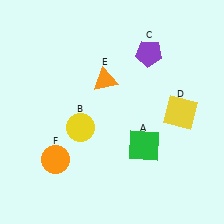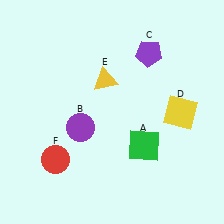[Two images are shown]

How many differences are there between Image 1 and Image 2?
There are 3 differences between the two images.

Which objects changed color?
B changed from yellow to purple. E changed from orange to yellow. F changed from orange to red.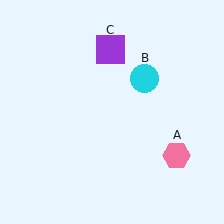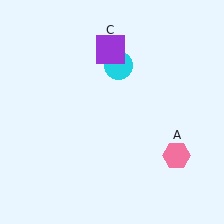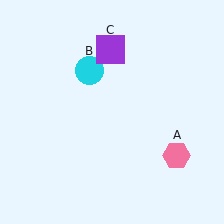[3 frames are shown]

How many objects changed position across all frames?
1 object changed position: cyan circle (object B).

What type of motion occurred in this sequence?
The cyan circle (object B) rotated counterclockwise around the center of the scene.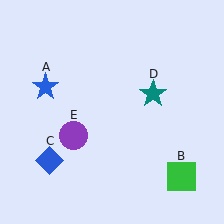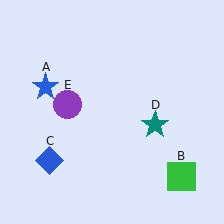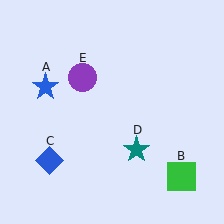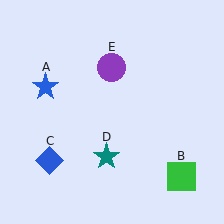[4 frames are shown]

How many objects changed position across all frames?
2 objects changed position: teal star (object D), purple circle (object E).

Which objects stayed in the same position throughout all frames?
Blue star (object A) and green square (object B) and blue diamond (object C) remained stationary.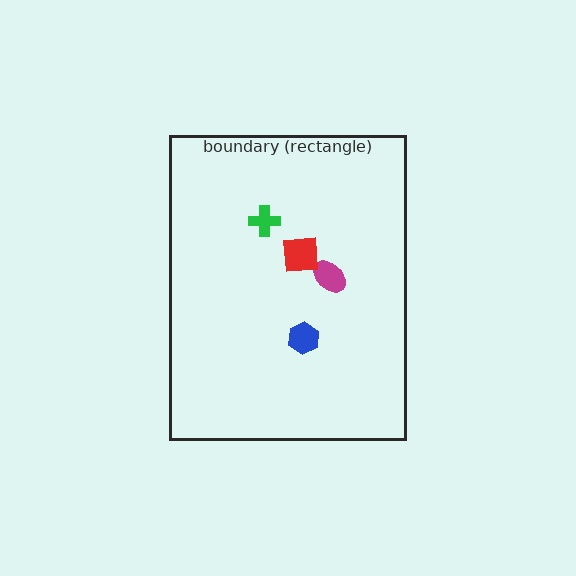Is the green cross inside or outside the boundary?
Inside.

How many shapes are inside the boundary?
4 inside, 0 outside.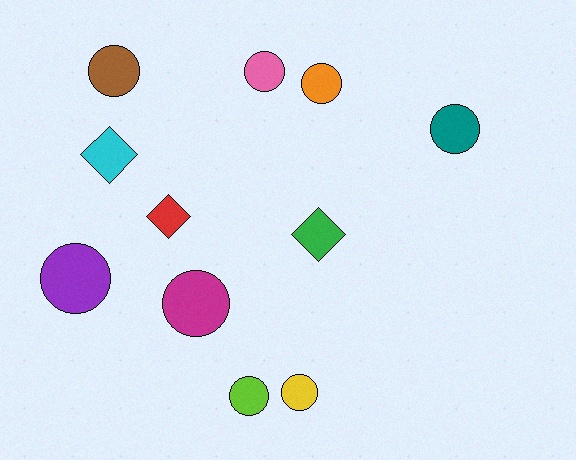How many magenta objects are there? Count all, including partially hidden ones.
There is 1 magenta object.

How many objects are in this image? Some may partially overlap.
There are 11 objects.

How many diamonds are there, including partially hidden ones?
There are 3 diamonds.